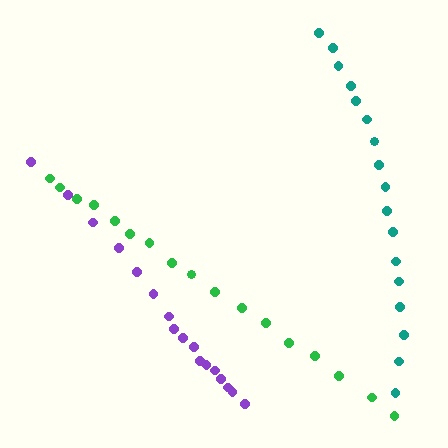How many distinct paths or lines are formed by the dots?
There are 3 distinct paths.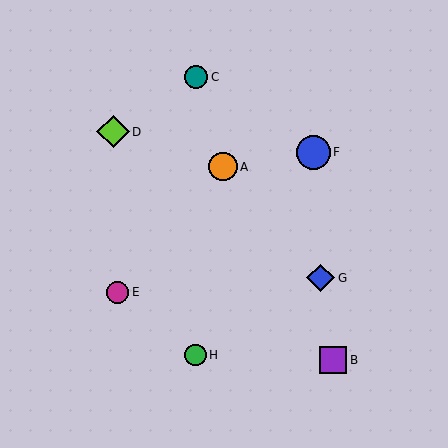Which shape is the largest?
The blue circle (labeled F) is the largest.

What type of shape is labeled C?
Shape C is a teal circle.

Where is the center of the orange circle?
The center of the orange circle is at (223, 167).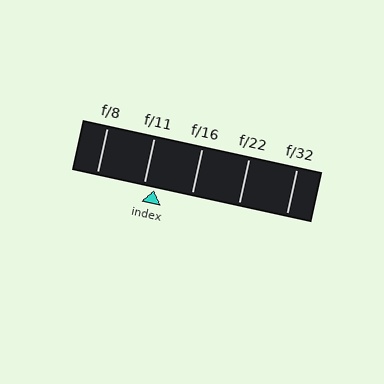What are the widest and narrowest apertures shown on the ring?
The widest aperture shown is f/8 and the narrowest is f/32.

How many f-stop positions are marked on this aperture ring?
There are 5 f-stop positions marked.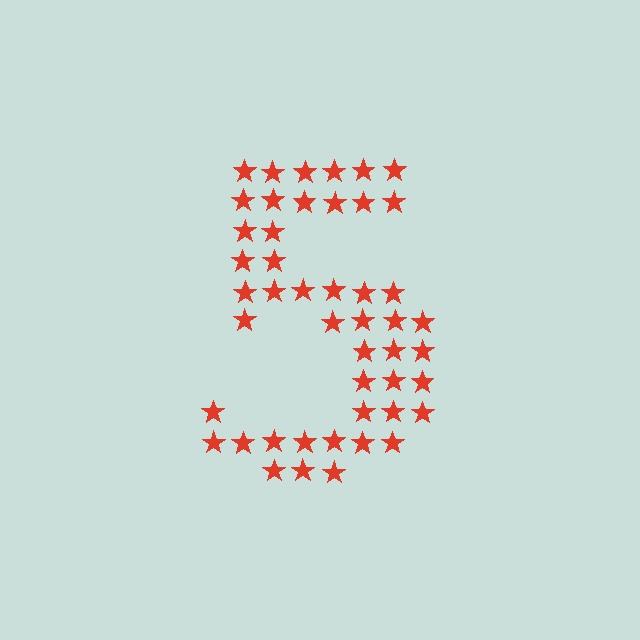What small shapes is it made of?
It is made of small stars.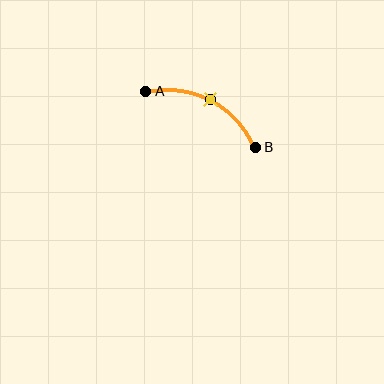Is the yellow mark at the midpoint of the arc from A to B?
Yes. The yellow mark lies on the arc at equal arc-length from both A and B — it is the arc midpoint.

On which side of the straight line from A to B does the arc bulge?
The arc bulges above the straight line connecting A and B.